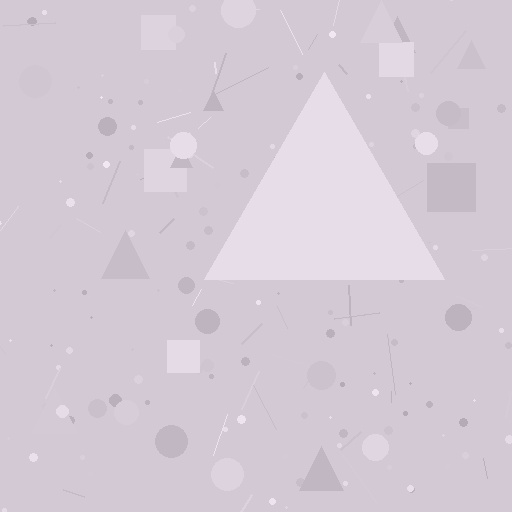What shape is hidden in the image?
A triangle is hidden in the image.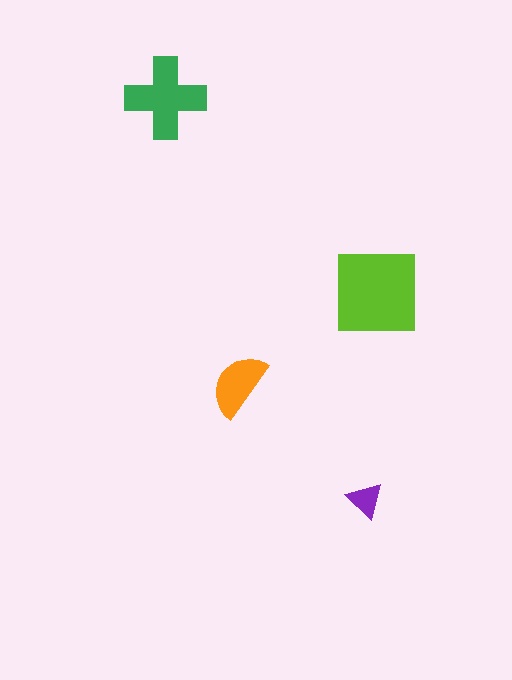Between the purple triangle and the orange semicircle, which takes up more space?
The orange semicircle.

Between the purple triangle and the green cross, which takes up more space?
The green cross.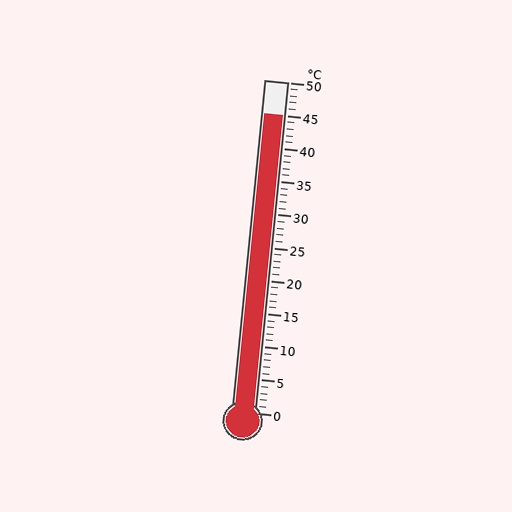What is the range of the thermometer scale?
The thermometer scale ranges from 0°C to 50°C.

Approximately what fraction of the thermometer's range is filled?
The thermometer is filled to approximately 90% of its range.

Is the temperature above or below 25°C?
The temperature is above 25°C.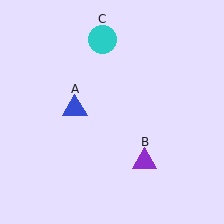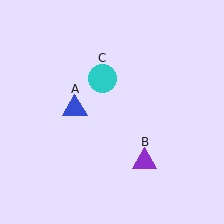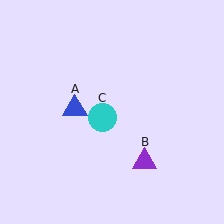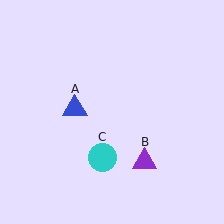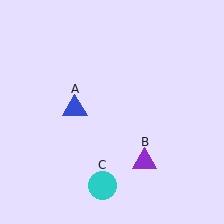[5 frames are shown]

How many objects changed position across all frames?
1 object changed position: cyan circle (object C).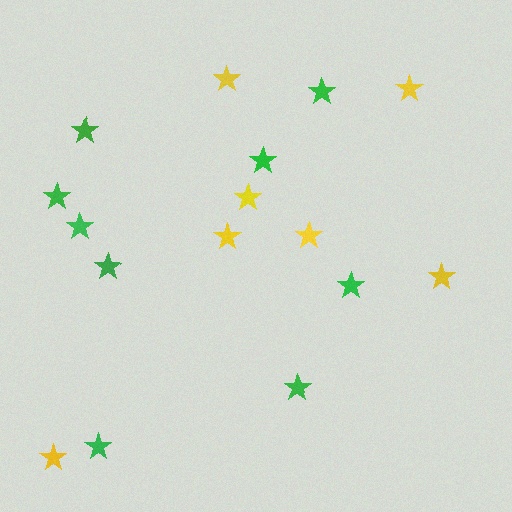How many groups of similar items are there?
There are 2 groups: one group of green stars (9) and one group of yellow stars (7).